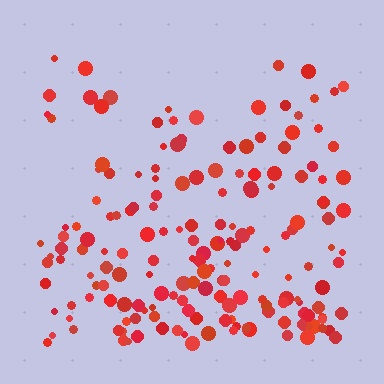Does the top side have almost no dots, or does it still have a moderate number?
Still a moderate number, just noticeably fewer than the bottom.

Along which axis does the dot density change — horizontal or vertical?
Vertical.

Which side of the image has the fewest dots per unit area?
The top.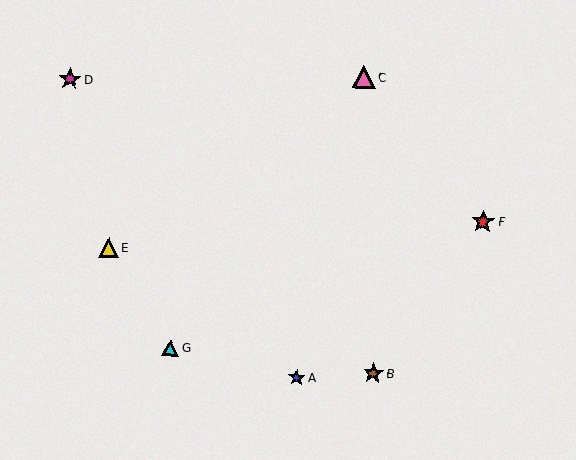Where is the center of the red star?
The center of the red star is at (483, 222).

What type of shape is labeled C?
Shape C is a pink triangle.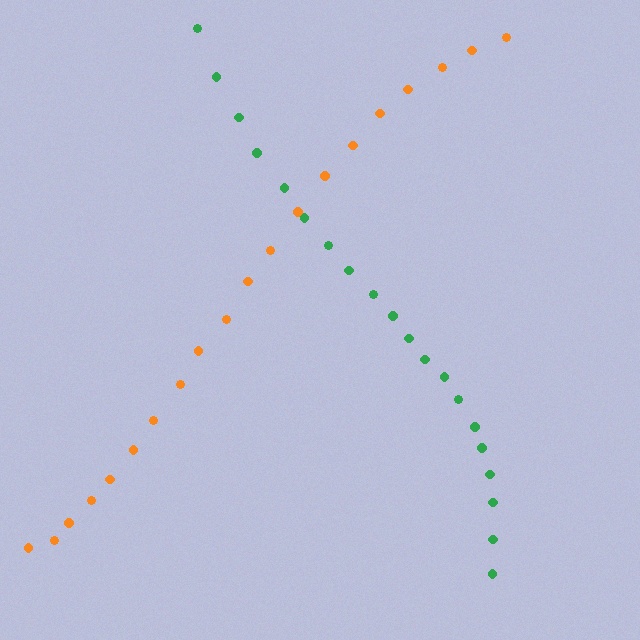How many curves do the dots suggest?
There are 2 distinct paths.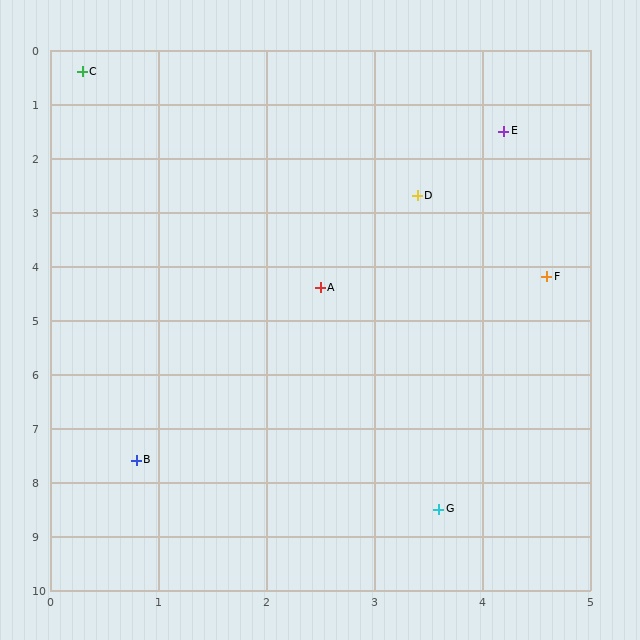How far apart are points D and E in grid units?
Points D and E are about 1.4 grid units apart.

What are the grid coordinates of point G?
Point G is at approximately (3.6, 8.5).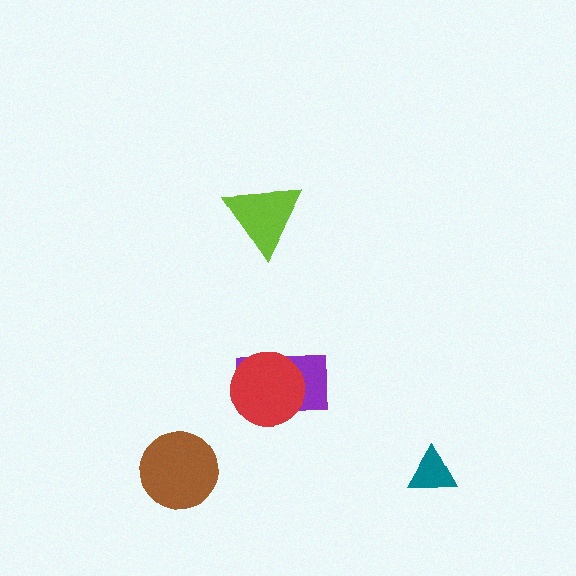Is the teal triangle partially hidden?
No, no other shape covers it.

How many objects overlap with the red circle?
1 object overlaps with the red circle.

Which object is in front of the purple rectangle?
The red circle is in front of the purple rectangle.